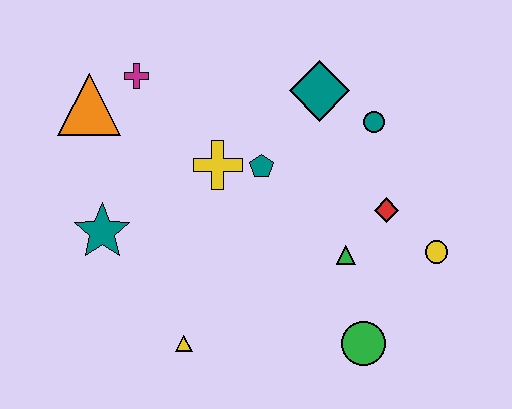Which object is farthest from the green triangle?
The orange triangle is farthest from the green triangle.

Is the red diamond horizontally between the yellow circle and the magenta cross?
Yes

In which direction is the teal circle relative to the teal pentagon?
The teal circle is to the right of the teal pentagon.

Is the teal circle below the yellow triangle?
No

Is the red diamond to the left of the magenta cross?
No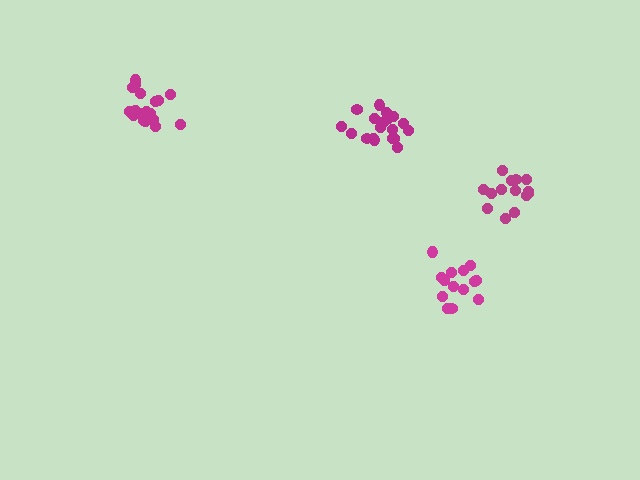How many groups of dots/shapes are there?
There are 4 groups.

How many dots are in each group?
Group 1: 14 dots, Group 2: 20 dots, Group 3: 14 dots, Group 4: 20 dots (68 total).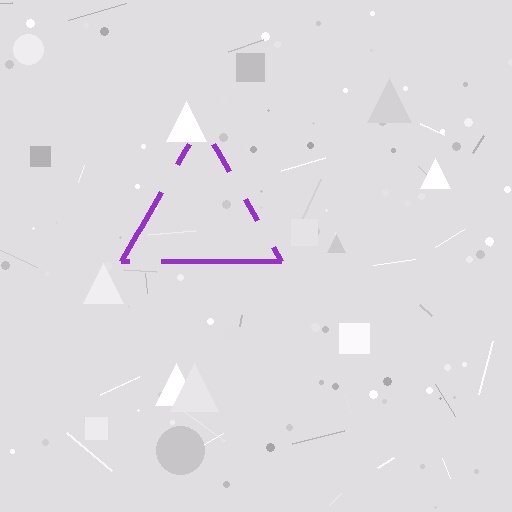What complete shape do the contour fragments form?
The contour fragments form a triangle.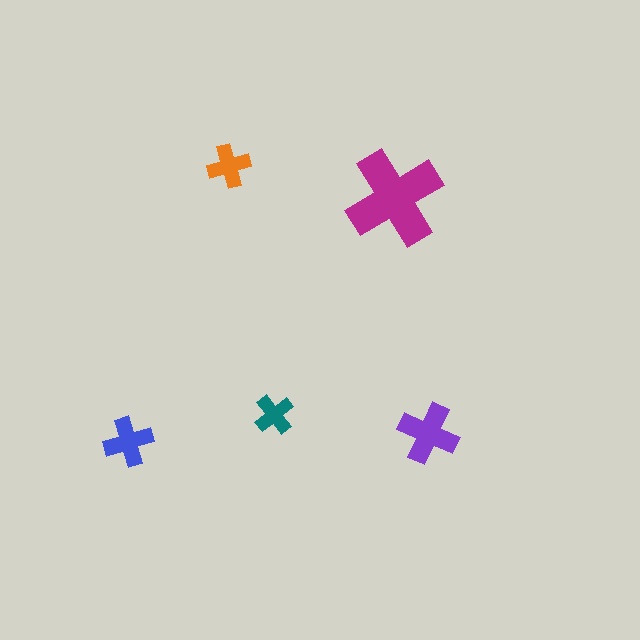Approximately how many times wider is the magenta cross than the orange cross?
About 2 times wider.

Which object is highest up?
The orange cross is topmost.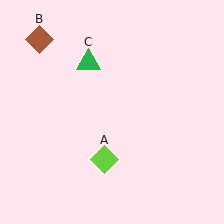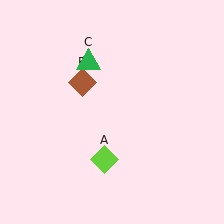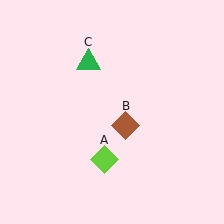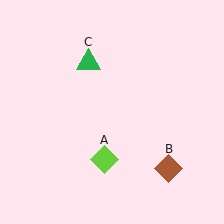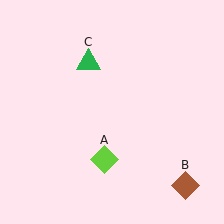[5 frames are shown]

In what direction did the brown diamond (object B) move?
The brown diamond (object B) moved down and to the right.